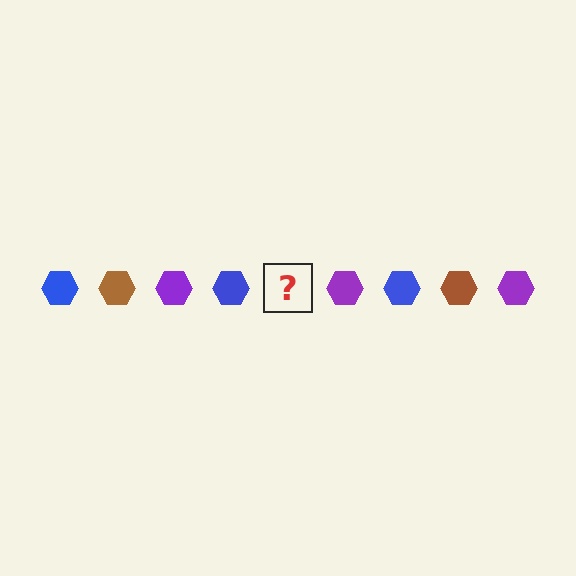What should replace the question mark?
The question mark should be replaced with a brown hexagon.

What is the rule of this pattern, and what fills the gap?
The rule is that the pattern cycles through blue, brown, purple hexagons. The gap should be filled with a brown hexagon.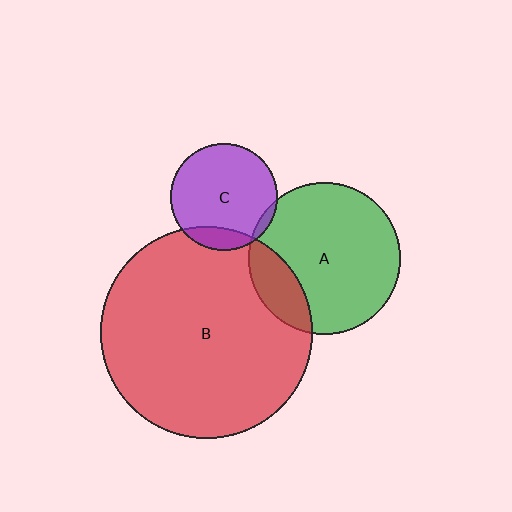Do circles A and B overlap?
Yes.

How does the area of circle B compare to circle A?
Approximately 1.9 times.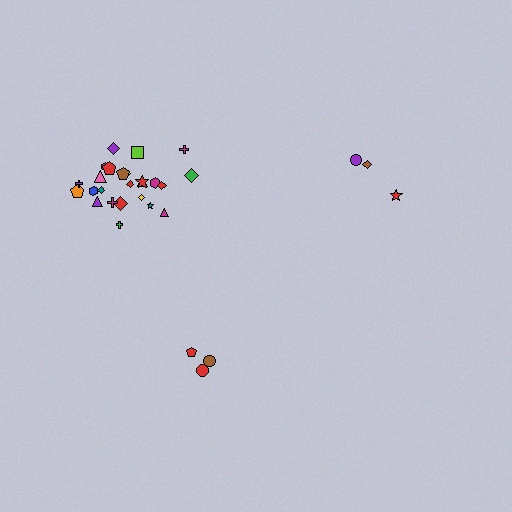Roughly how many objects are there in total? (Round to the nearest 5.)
Roughly 30 objects in total.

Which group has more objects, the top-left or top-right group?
The top-left group.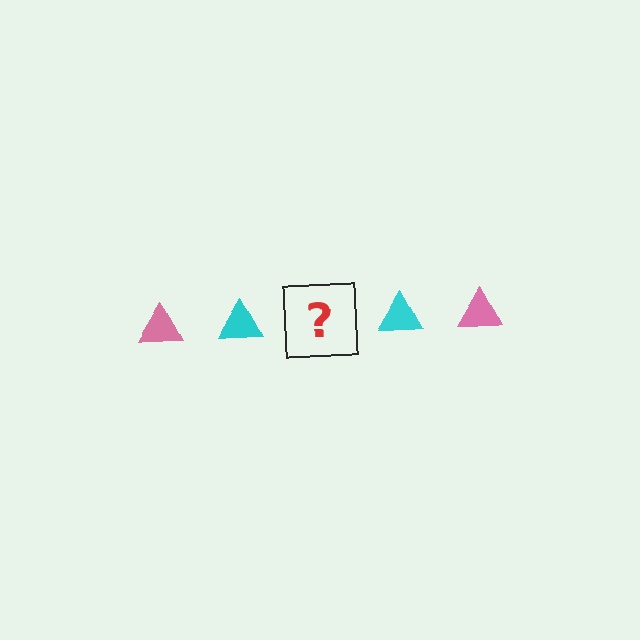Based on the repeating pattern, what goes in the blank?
The blank should be a pink triangle.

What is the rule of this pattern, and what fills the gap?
The rule is that the pattern cycles through pink, cyan triangles. The gap should be filled with a pink triangle.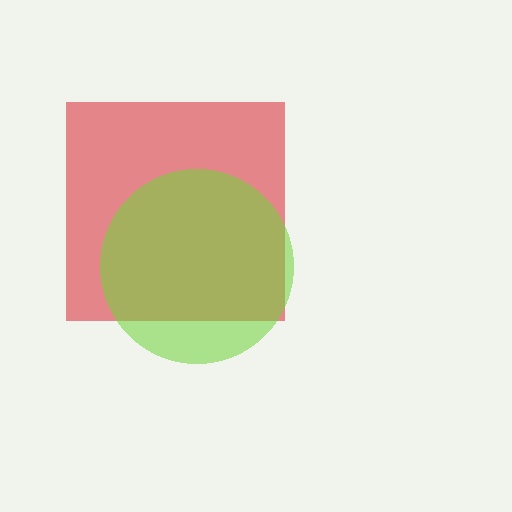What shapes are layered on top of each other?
The layered shapes are: a red square, a lime circle.